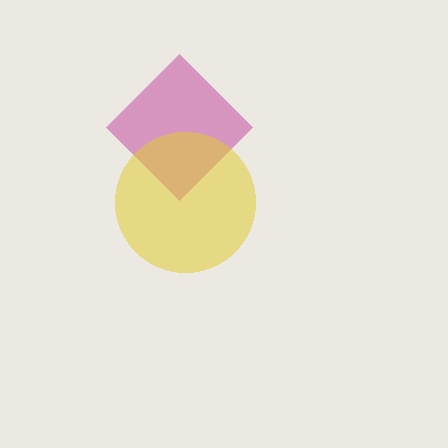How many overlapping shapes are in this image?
There are 2 overlapping shapes in the image.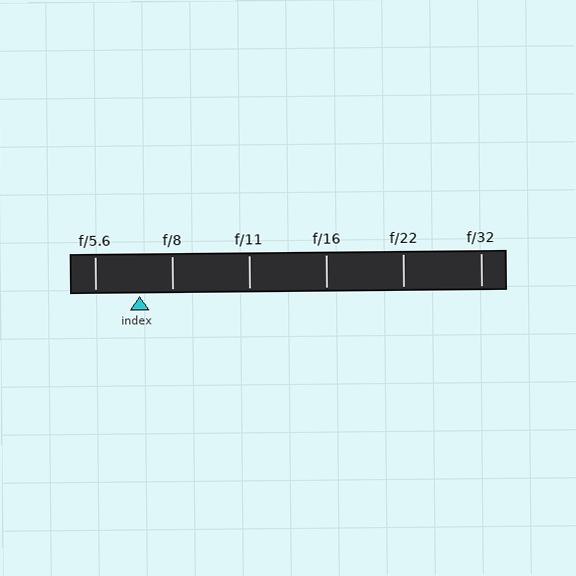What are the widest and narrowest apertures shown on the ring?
The widest aperture shown is f/5.6 and the narrowest is f/32.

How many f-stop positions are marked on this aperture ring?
There are 6 f-stop positions marked.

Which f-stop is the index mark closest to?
The index mark is closest to f/8.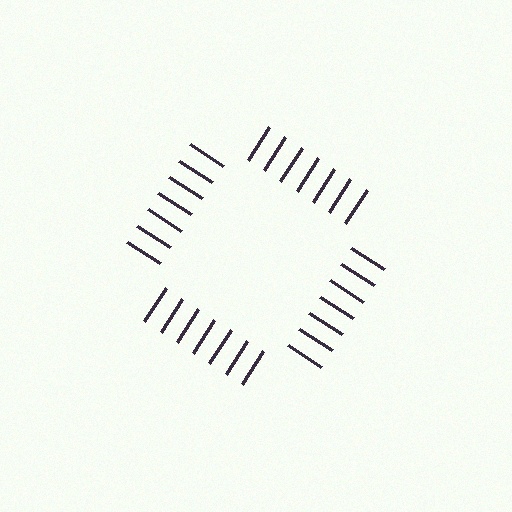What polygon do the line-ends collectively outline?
An illusory square — the line segments terminate on its edges but no continuous stroke is drawn.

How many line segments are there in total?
28 — 7 along each of the 4 edges.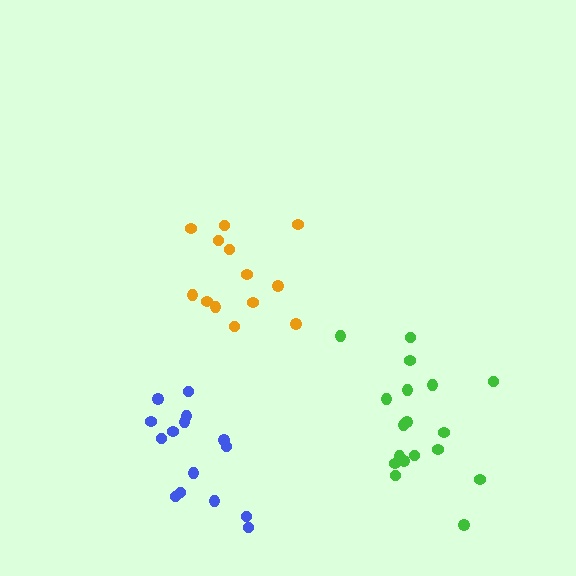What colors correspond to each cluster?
The clusters are colored: orange, green, blue.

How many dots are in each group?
Group 1: 13 dots, Group 2: 18 dots, Group 3: 15 dots (46 total).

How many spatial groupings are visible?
There are 3 spatial groupings.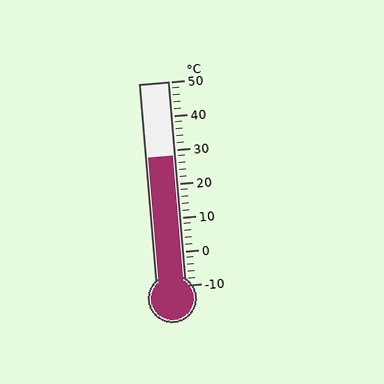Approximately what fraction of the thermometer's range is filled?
The thermometer is filled to approximately 65% of its range.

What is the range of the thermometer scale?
The thermometer scale ranges from -10°C to 50°C.